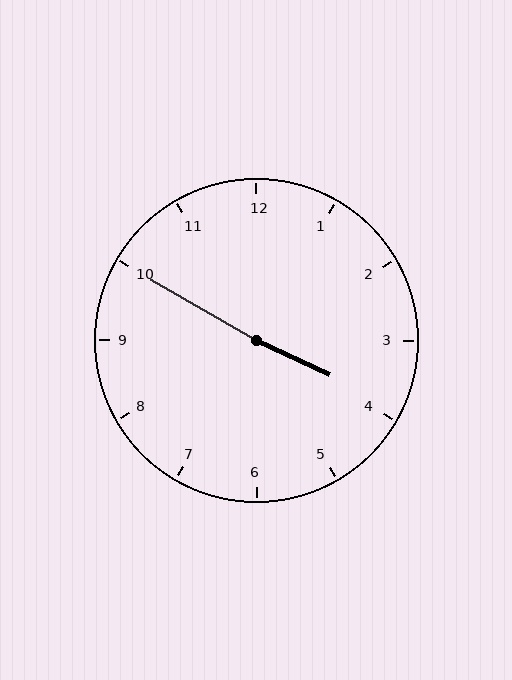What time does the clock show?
3:50.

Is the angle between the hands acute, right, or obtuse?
It is obtuse.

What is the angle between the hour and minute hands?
Approximately 175 degrees.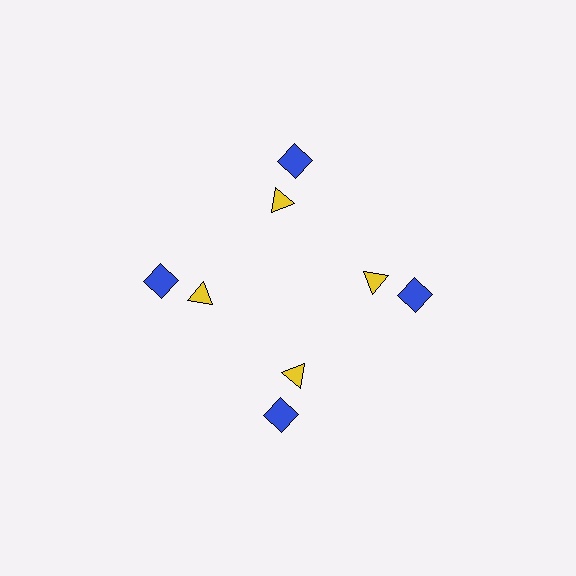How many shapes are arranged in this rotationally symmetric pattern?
There are 8 shapes, arranged in 4 groups of 2.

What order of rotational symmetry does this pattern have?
This pattern has 4-fold rotational symmetry.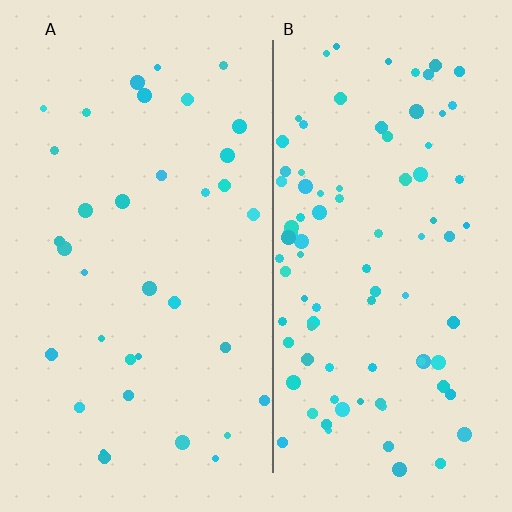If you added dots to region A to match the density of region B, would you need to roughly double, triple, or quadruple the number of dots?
Approximately triple.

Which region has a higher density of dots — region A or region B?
B (the right).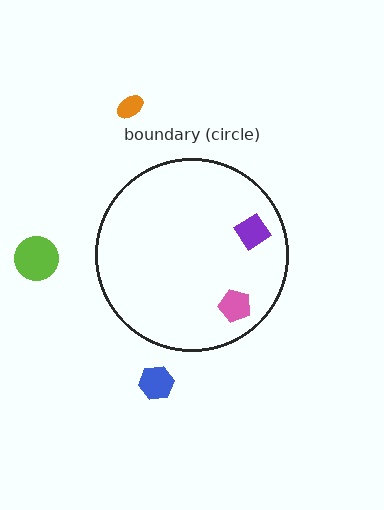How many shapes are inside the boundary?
2 inside, 3 outside.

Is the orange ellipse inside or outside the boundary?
Outside.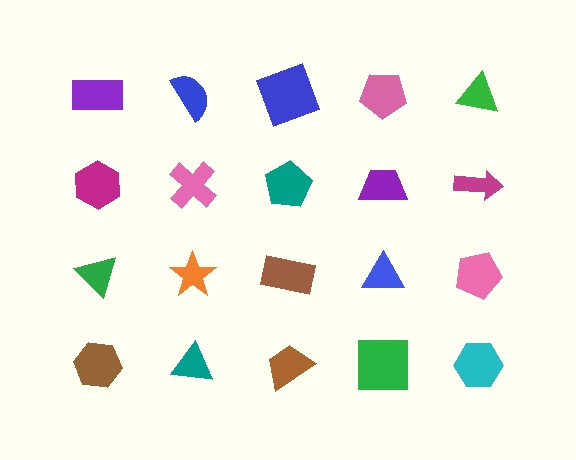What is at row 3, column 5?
A pink pentagon.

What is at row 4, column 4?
A green square.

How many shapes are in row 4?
5 shapes.